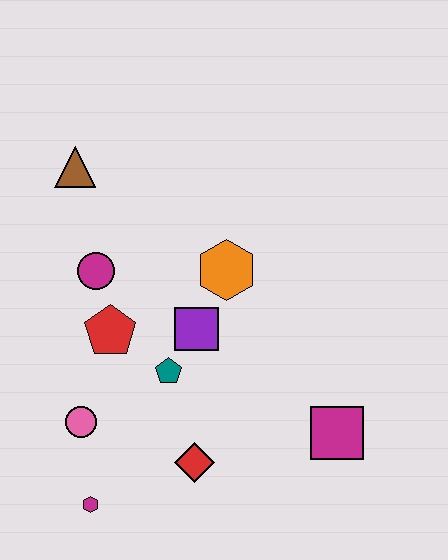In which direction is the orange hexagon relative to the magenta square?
The orange hexagon is above the magenta square.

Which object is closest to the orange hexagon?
The purple square is closest to the orange hexagon.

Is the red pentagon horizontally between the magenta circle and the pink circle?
No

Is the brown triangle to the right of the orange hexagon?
No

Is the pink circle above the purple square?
No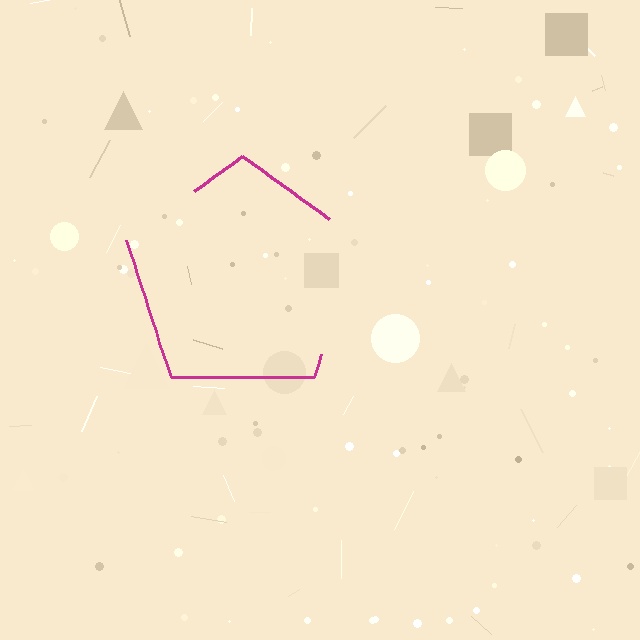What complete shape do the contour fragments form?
The contour fragments form a pentagon.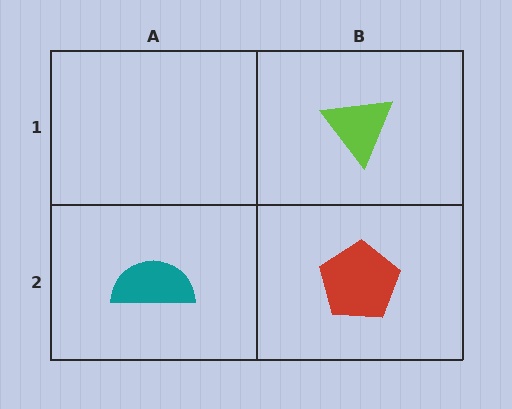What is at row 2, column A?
A teal semicircle.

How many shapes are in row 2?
2 shapes.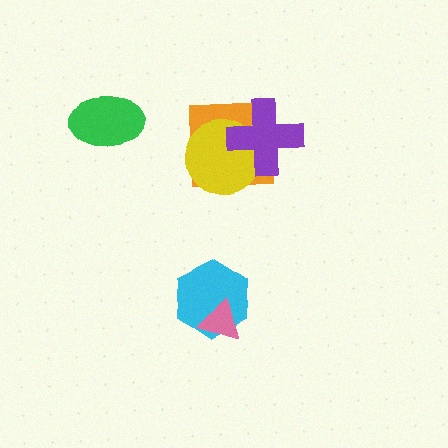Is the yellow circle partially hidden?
Yes, it is partially covered by another shape.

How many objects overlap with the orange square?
2 objects overlap with the orange square.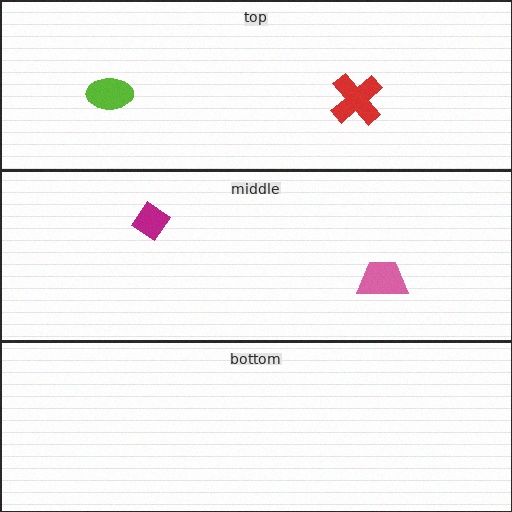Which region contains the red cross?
The top region.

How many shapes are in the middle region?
2.